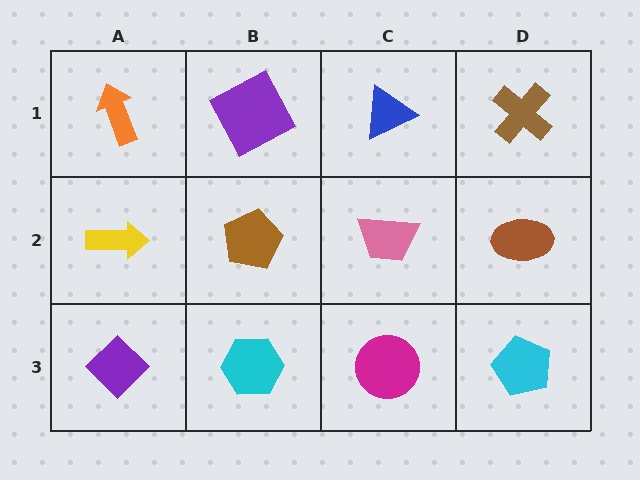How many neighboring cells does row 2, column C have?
4.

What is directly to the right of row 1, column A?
A purple square.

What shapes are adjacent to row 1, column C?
A pink trapezoid (row 2, column C), a purple square (row 1, column B), a brown cross (row 1, column D).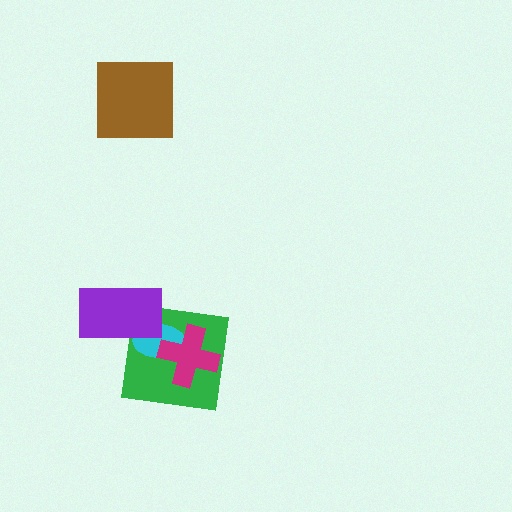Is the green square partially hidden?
Yes, it is partially covered by another shape.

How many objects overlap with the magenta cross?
2 objects overlap with the magenta cross.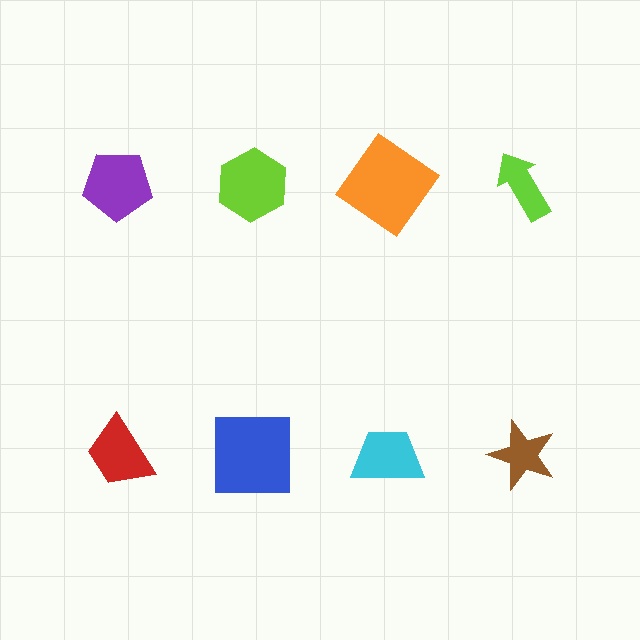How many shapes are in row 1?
4 shapes.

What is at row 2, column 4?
A brown star.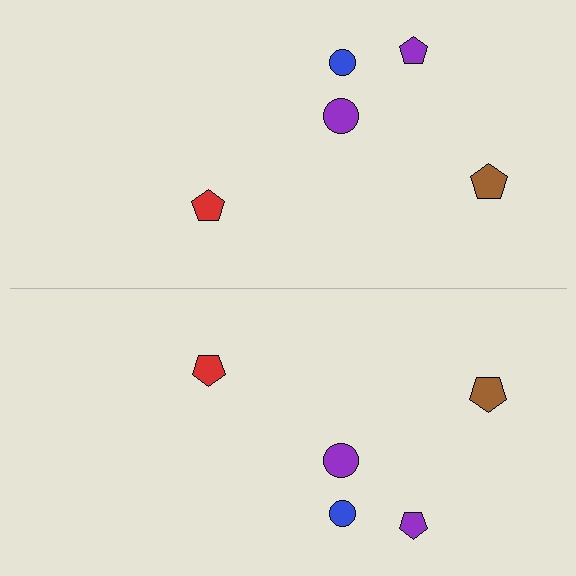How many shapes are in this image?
There are 10 shapes in this image.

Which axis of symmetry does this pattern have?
The pattern has a horizontal axis of symmetry running through the center of the image.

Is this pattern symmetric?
Yes, this pattern has bilateral (reflection) symmetry.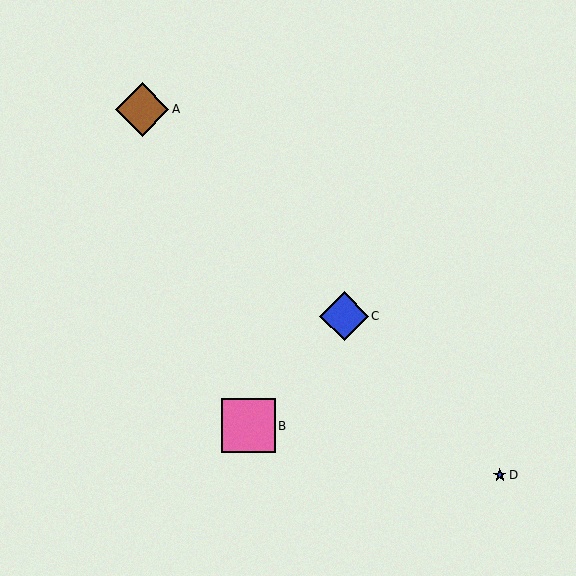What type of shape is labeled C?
Shape C is a blue diamond.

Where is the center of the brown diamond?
The center of the brown diamond is at (142, 109).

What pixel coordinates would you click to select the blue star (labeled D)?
Click at (500, 475) to select the blue star D.